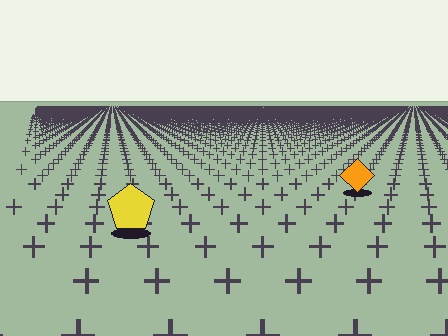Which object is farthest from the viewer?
The orange diamond is farthest from the viewer. It appears smaller and the ground texture around it is denser.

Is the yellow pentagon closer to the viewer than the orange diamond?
Yes. The yellow pentagon is closer — you can tell from the texture gradient: the ground texture is coarser near it.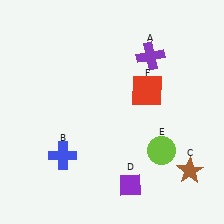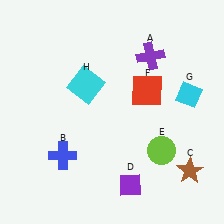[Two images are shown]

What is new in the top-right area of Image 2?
A cyan diamond (G) was added in the top-right area of Image 2.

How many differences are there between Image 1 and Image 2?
There are 2 differences between the two images.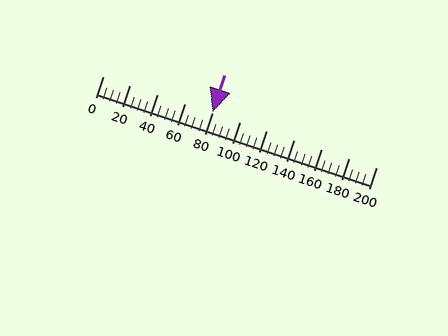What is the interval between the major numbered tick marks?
The major tick marks are spaced 20 units apart.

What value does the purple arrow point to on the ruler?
The purple arrow points to approximately 80.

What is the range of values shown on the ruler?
The ruler shows values from 0 to 200.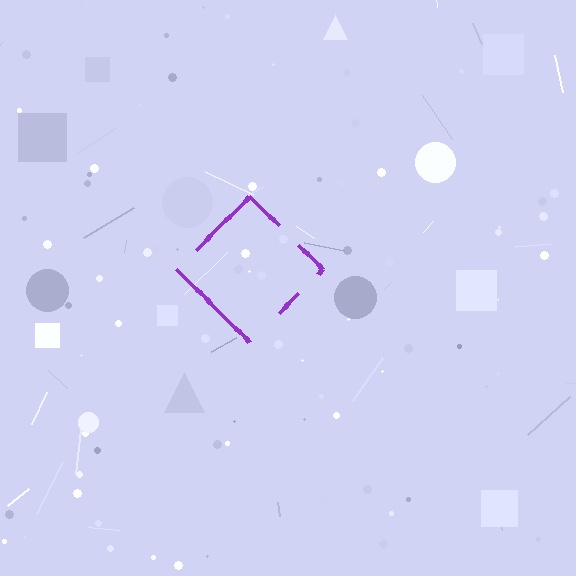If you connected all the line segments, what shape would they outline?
They would outline a diamond.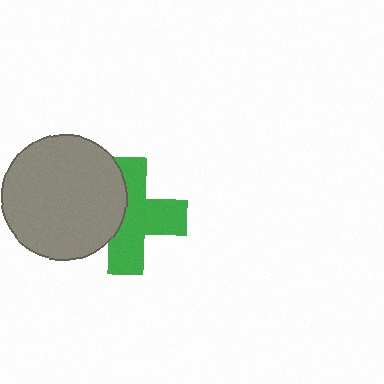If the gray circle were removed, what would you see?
You would see the complete green cross.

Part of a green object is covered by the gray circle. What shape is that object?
It is a cross.